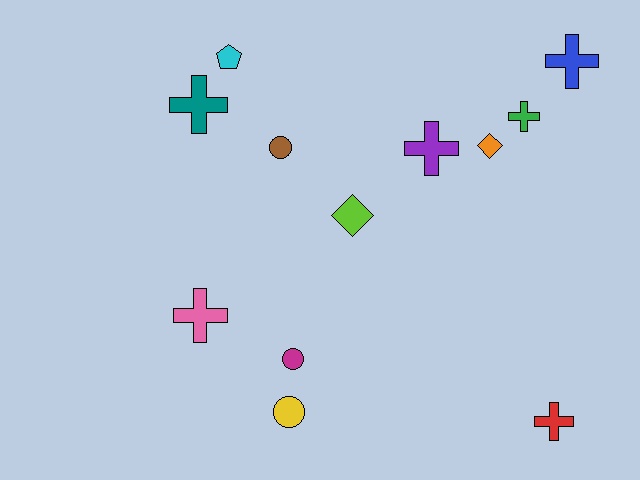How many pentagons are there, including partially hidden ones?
There is 1 pentagon.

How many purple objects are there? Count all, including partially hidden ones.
There is 1 purple object.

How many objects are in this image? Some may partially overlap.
There are 12 objects.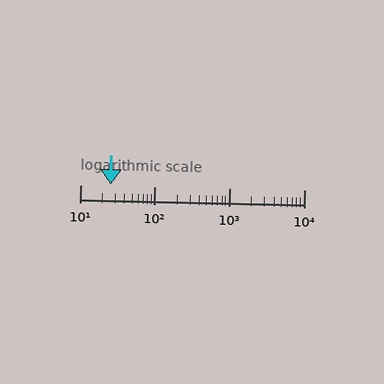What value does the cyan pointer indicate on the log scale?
The pointer indicates approximately 26.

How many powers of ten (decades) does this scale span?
The scale spans 3 decades, from 10 to 10000.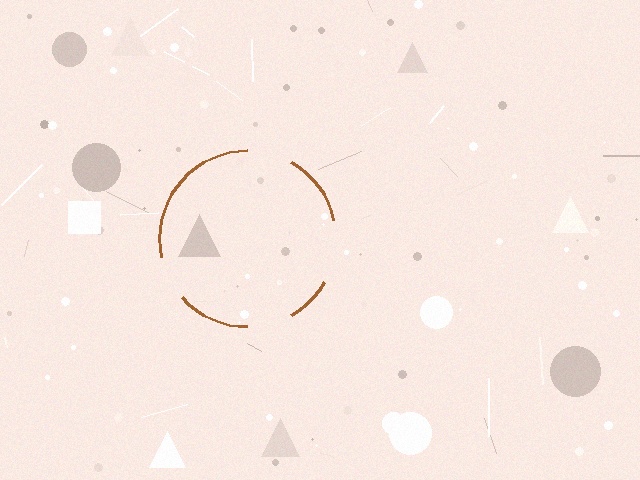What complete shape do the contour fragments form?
The contour fragments form a circle.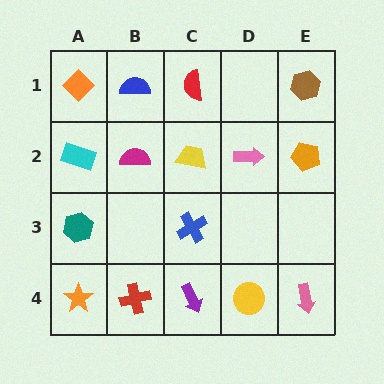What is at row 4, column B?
A red cross.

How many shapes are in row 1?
4 shapes.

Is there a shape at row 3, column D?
No, that cell is empty.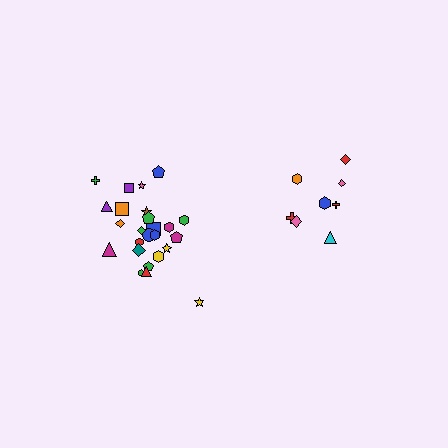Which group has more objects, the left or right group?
The left group.